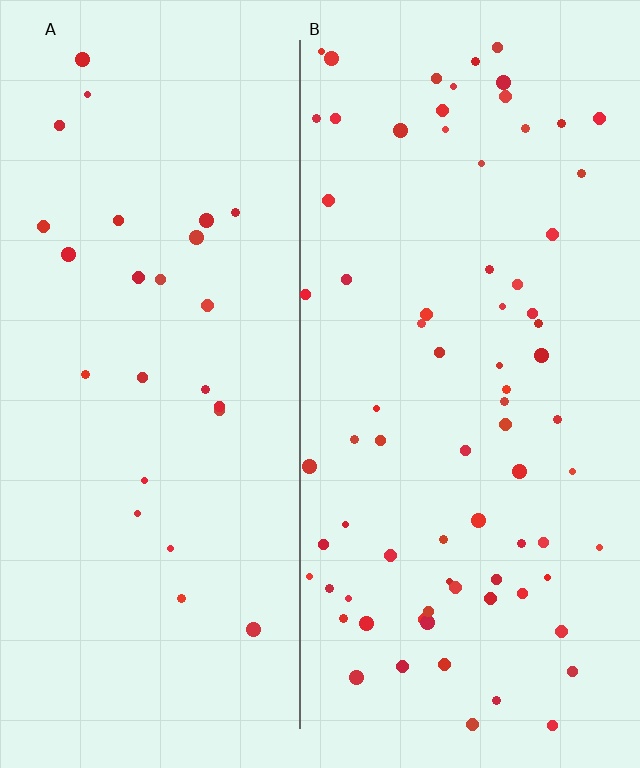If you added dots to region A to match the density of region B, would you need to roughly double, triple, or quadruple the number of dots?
Approximately triple.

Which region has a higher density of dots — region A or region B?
B (the right).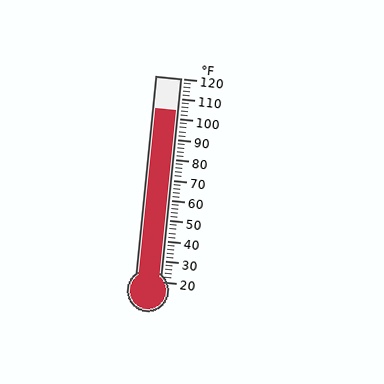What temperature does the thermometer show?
The thermometer shows approximately 104°F.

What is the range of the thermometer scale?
The thermometer scale ranges from 20°F to 120°F.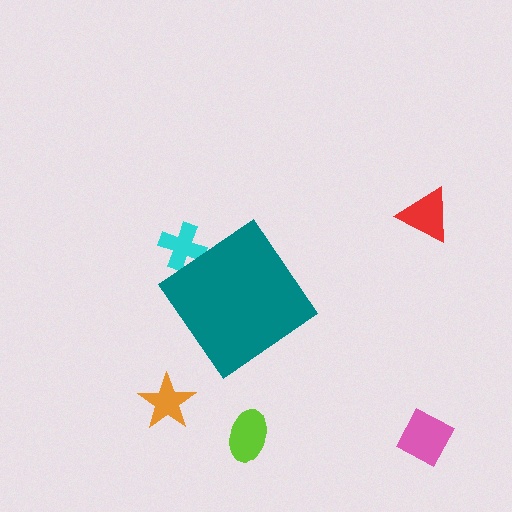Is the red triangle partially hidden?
No, the red triangle is fully visible.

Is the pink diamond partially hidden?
No, the pink diamond is fully visible.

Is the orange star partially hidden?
No, the orange star is fully visible.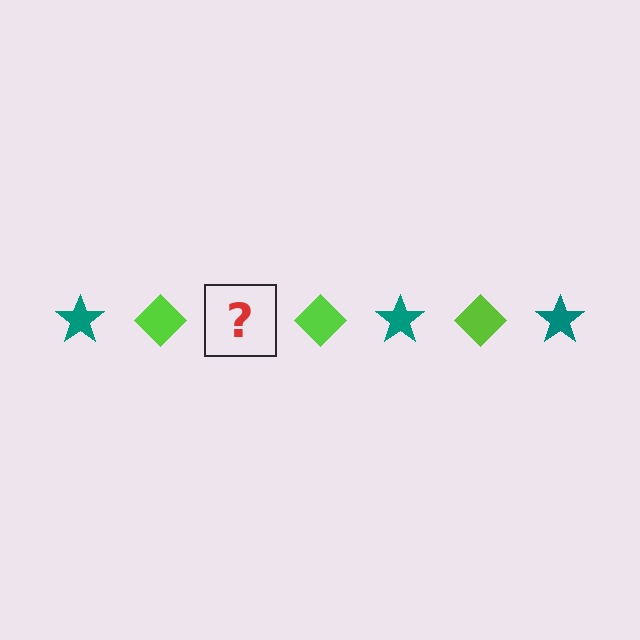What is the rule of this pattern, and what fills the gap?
The rule is that the pattern alternates between teal star and lime diamond. The gap should be filled with a teal star.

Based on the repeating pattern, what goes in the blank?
The blank should be a teal star.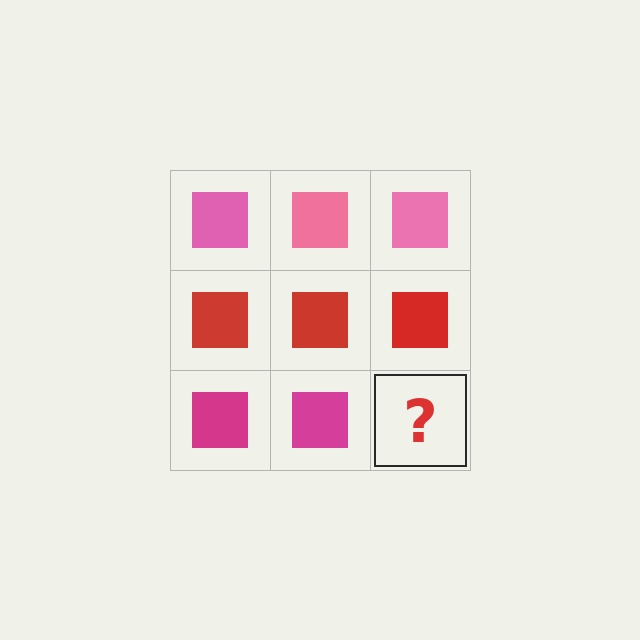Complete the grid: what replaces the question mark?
The question mark should be replaced with a magenta square.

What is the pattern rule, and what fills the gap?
The rule is that each row has a consistent color. The gap should be filled with a magenta square.